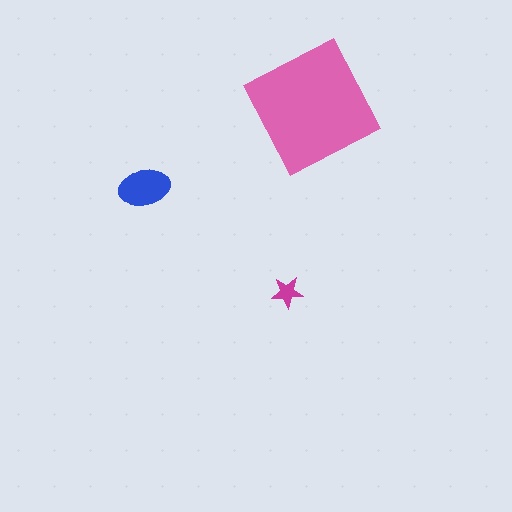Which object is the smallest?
The magenta star.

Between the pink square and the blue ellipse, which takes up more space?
The pink square.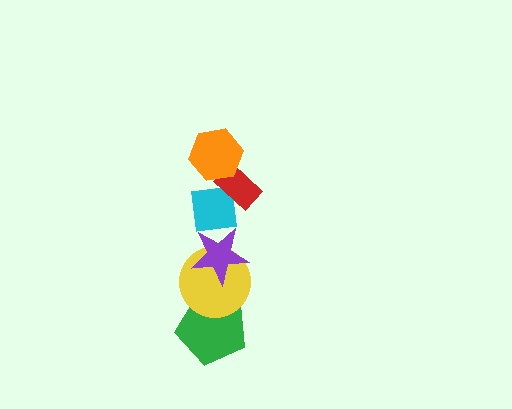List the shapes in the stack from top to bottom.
From top to bottom: the orange hexagon, the red rectangle, the cyan square, the purple star, the yellow circle, the green pentagon.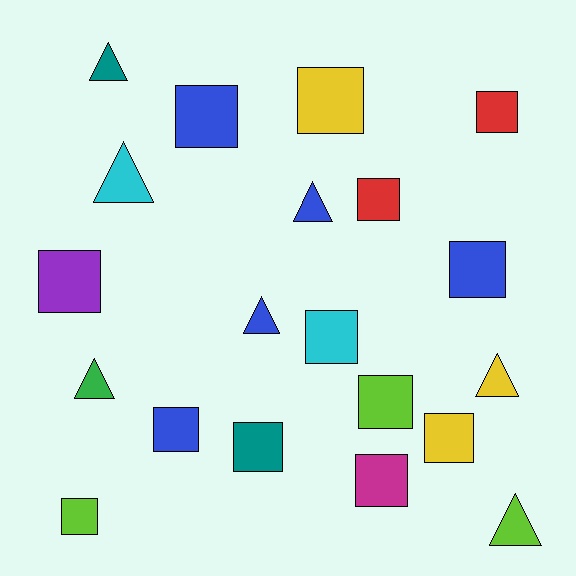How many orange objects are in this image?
There are no orange objects.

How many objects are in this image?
There are 20 objects.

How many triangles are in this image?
There are 7 triangles.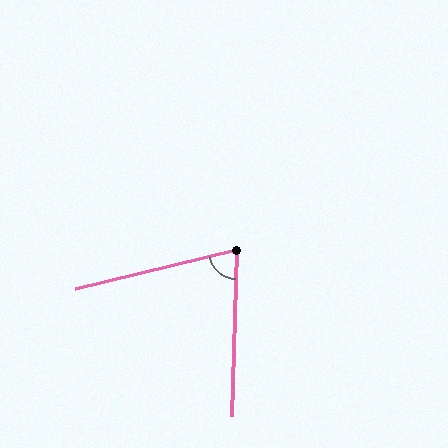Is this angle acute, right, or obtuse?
It is acute.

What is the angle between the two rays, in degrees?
Approximately 75 degrees.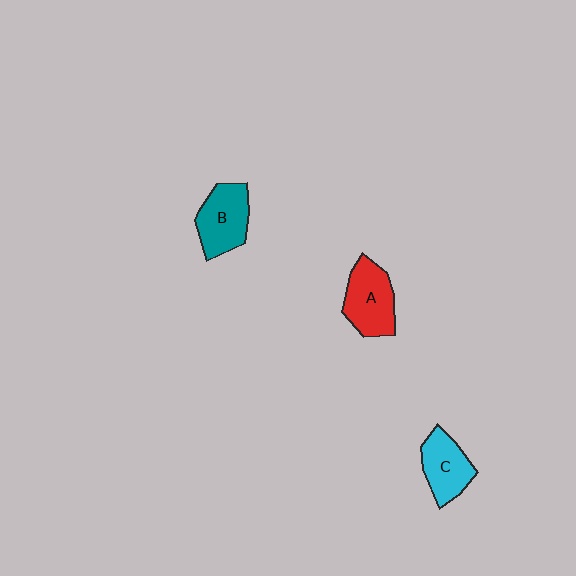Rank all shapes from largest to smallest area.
From largest to smallest: A (red), B (teal), C (cyan).